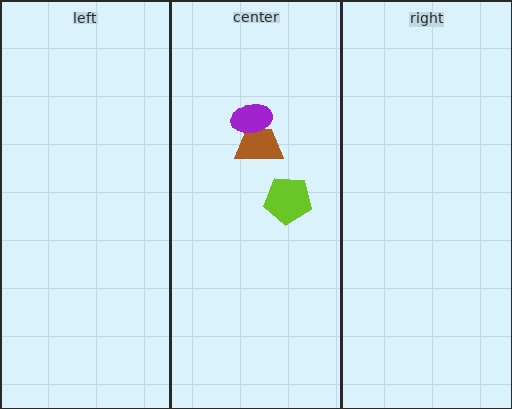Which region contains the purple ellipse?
The center region.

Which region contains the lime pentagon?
The center region.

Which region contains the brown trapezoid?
The center region.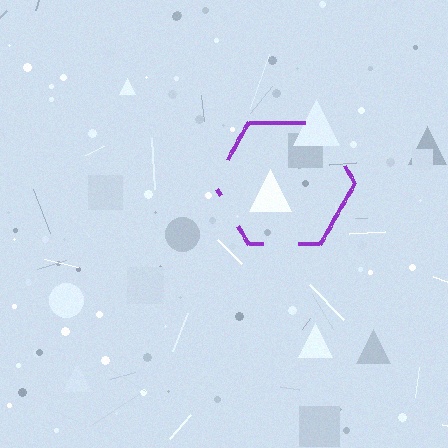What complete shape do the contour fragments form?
The contour fragments form a hexagon.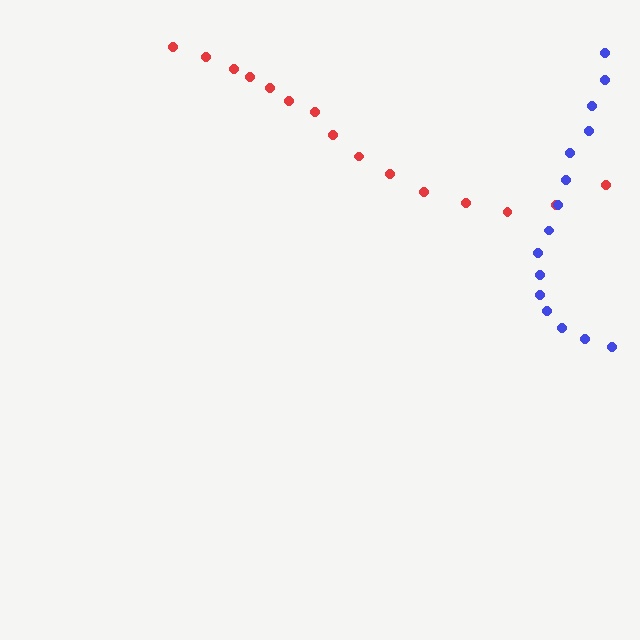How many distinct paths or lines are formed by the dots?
There are 2 distinct paths.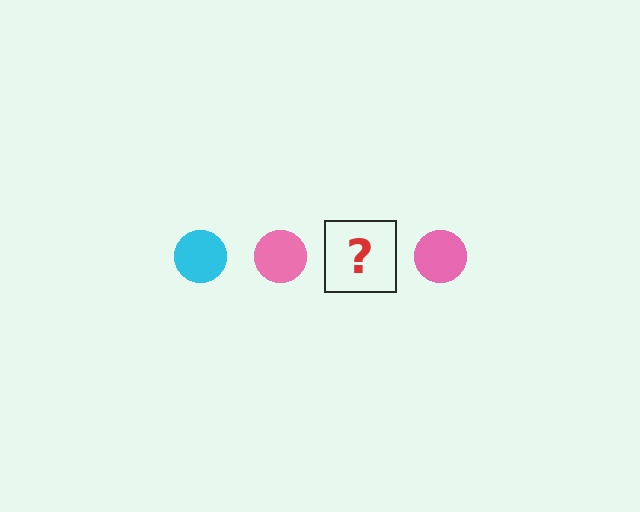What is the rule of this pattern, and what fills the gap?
The rule is that the pattern cycles through cyan, pink circles. The gap should be filled with a cyan circle.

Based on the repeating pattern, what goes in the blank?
The blank should be a cyan circle.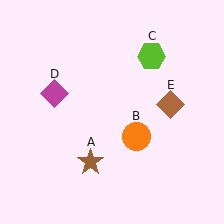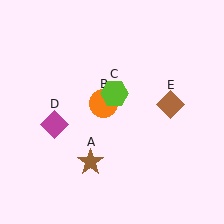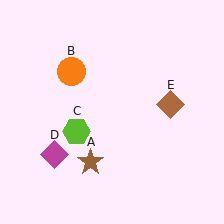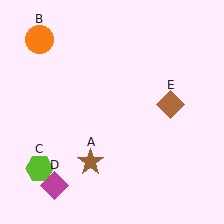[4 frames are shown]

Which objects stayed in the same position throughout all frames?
Brown star (object A) and brown diamond (object E) remained stationary.